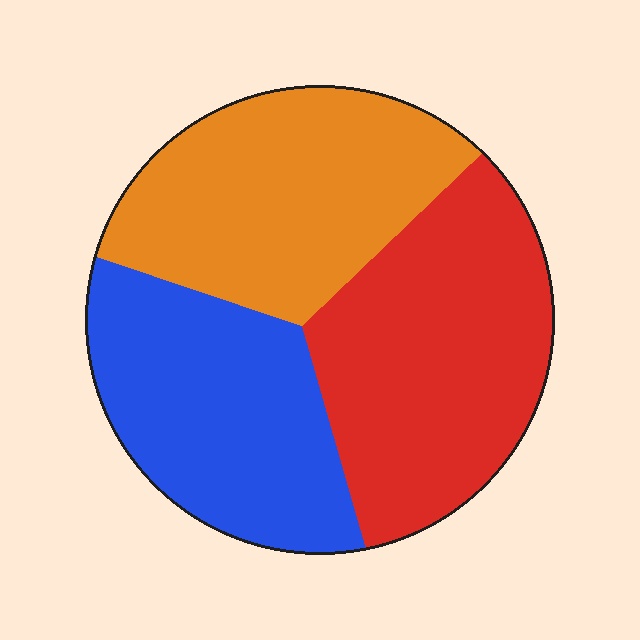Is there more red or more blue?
Red.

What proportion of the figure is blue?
Blue covers about 30% of the figure.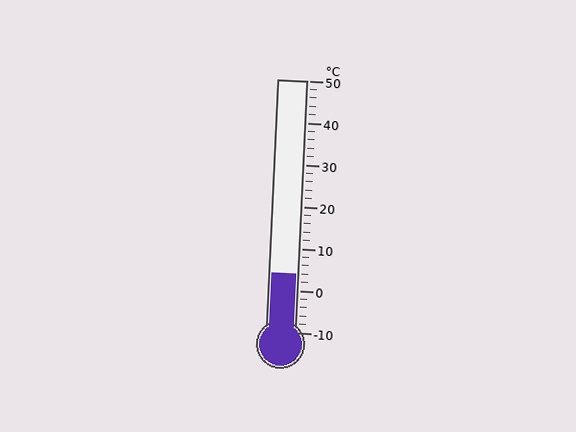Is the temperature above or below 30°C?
The temperature is below 30°C.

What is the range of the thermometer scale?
The thermometer scale ranges from -10°C to 50°C.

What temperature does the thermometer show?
The thermometer shows approximately 4°C.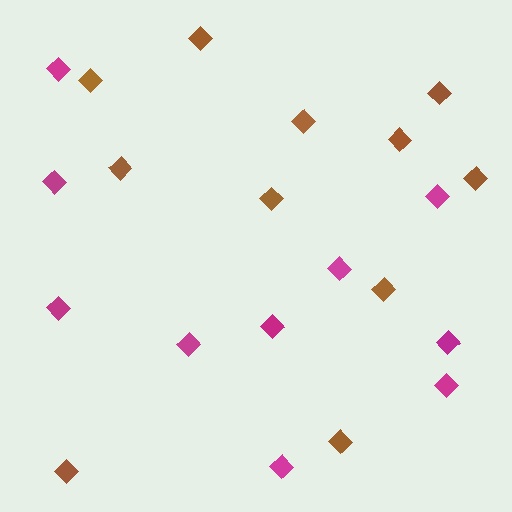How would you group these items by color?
There are 2 groups: one group of magenta diamonds (10) and one group of brown diamonds (11).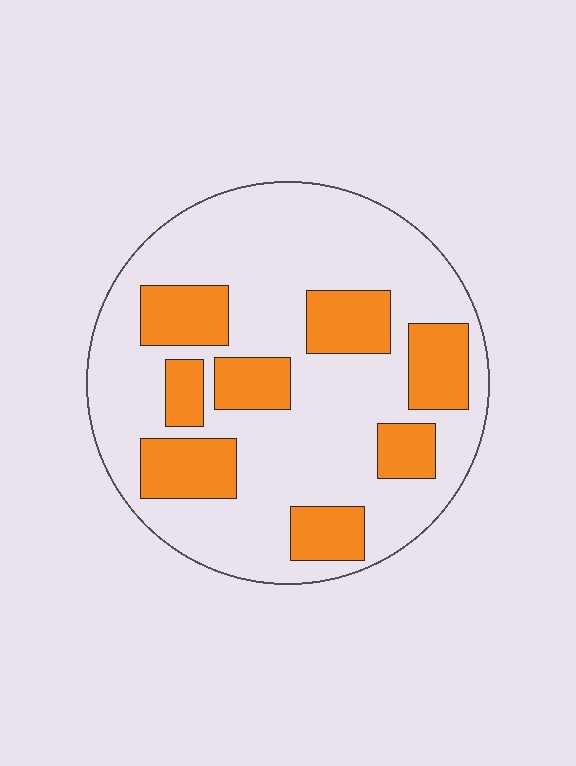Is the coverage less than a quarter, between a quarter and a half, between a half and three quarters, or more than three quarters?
Between a quarter and a half.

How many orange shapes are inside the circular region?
8.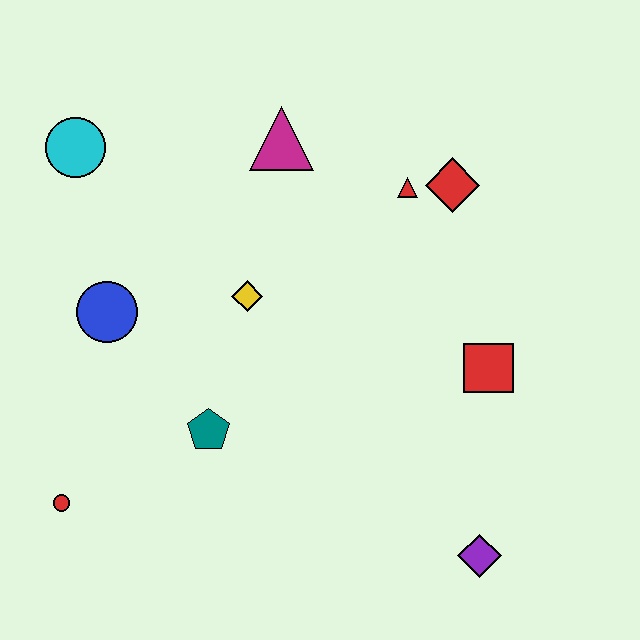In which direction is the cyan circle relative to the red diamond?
The cyan circle is to the left of the red diamond.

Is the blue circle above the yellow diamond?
No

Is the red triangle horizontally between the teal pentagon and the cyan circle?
No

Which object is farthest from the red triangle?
The red circle is farthest from the red triangle.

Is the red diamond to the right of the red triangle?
Yes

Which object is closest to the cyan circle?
The blue circle is closest to the cyan circle.